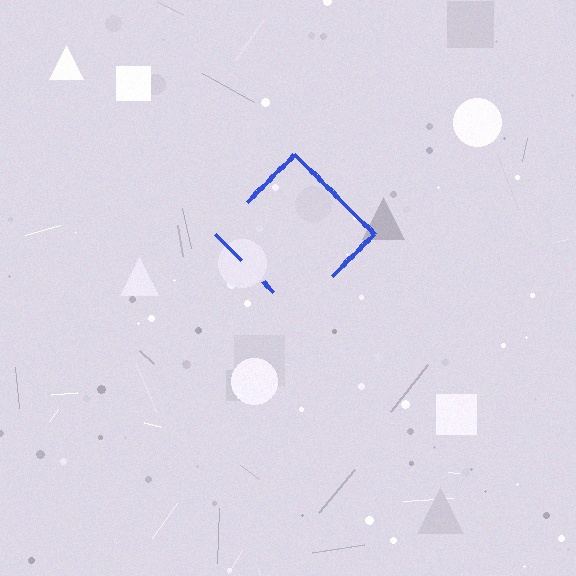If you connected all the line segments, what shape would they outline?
They would outline a diamond.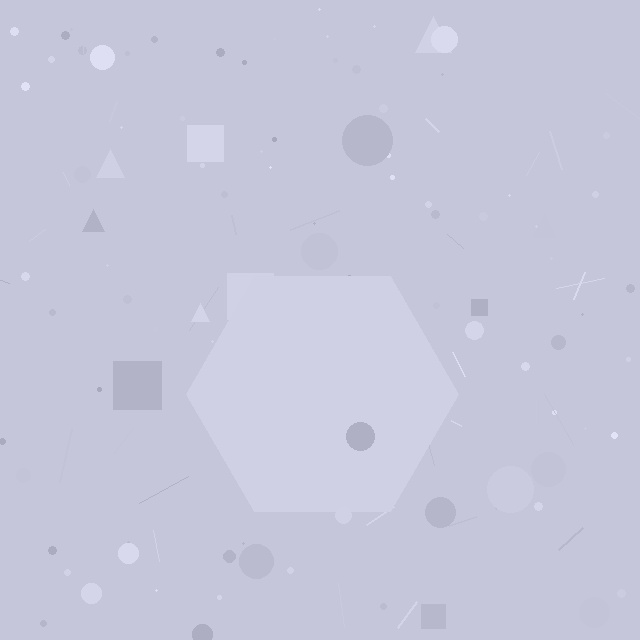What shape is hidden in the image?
A hexagon is hidden in the image.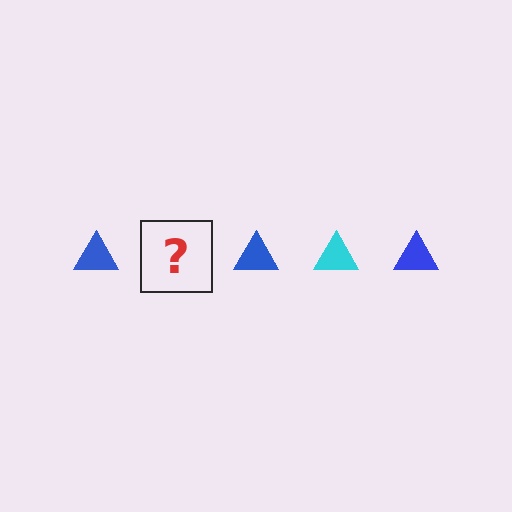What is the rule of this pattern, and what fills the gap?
The rule is that the pattern cycles through blue, cyan triangles. The gap should be filled with a cyan triangle.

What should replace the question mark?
The question mark should be replaced with a cyan triangle.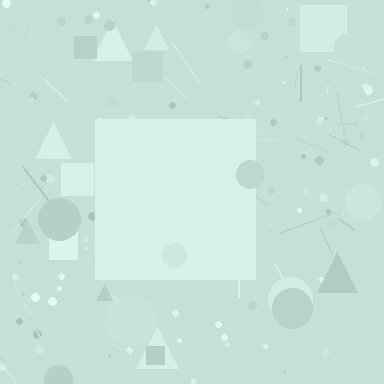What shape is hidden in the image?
A square is hidden in the image.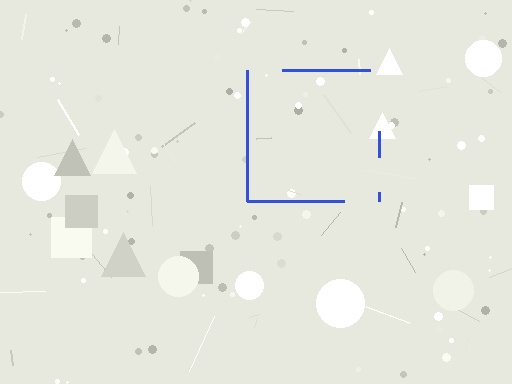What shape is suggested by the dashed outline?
The dashed outline suggests a square.